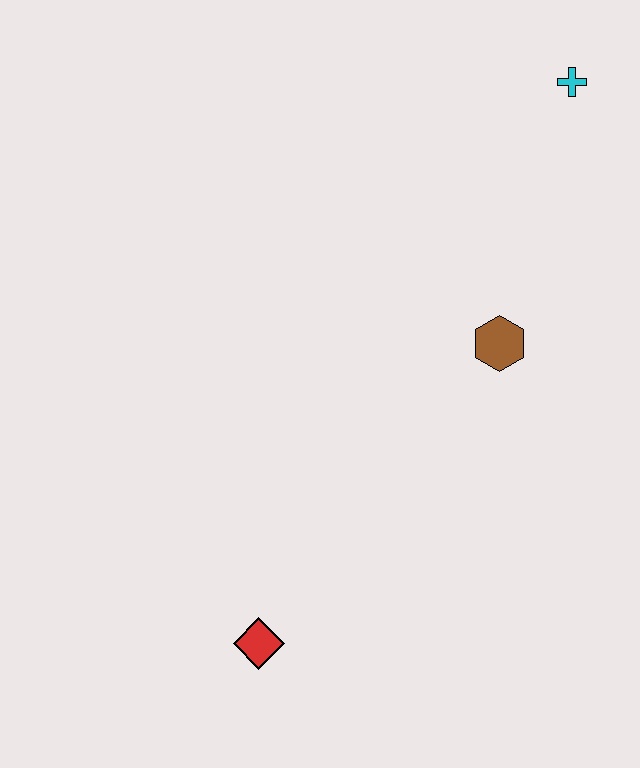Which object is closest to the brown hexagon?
The cyan cross is closest to the brown hexagon.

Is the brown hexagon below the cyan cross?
Yes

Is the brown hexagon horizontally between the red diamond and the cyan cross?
Yes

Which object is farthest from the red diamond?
The cyan cross is farthest from the red diamond.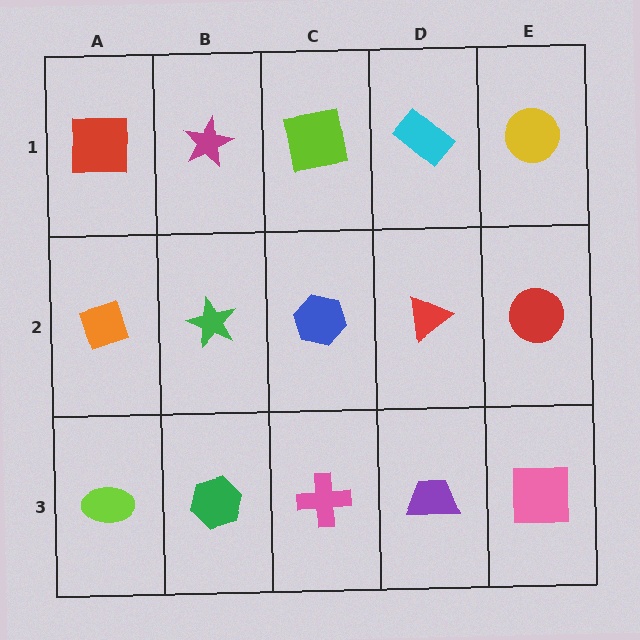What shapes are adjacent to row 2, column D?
A cyan rectangle (row 1, column D), a purple trapezoid (row 3, column D), a blue hexagon (row 2, column C), a red circle (row 2, column E).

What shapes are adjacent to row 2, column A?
A red square (row 1, column A), a lime ellipse (row 3, column A), a green star (row 2, column B).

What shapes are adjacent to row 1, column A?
An orange diamond (row 2, column A), a magenta star (row 1, column B).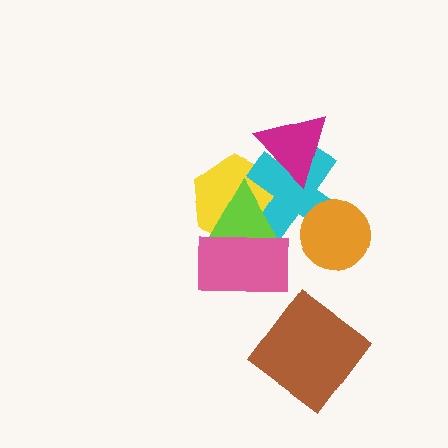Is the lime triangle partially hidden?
Yes, it is partially covered by another shape.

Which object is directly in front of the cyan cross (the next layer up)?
The lime triangle is directly in front of the cyan cross.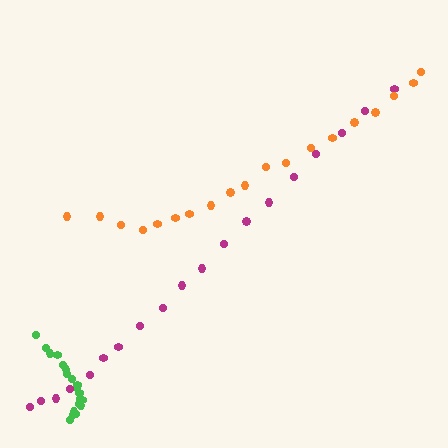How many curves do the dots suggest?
There are 3 distinct paths.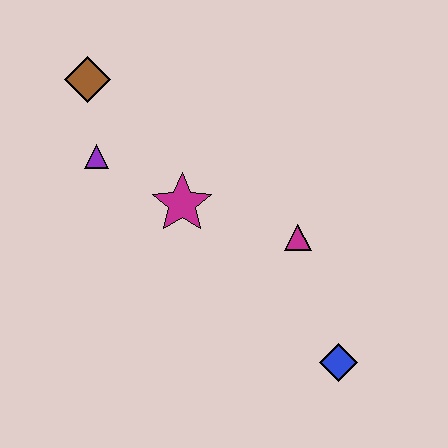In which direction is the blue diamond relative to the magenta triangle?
The blue diamond is below the magenta triangle.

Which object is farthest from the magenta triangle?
The brown diamond is farthest from the magenta triangle.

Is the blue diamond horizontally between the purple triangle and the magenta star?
No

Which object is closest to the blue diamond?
The magenta triangle is closest to the blue diamond.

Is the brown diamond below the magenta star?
No